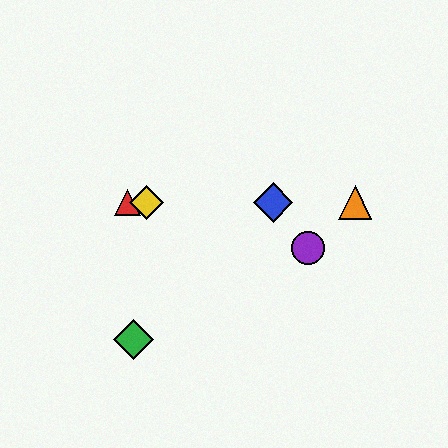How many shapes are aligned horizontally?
4 shapes (the red triangle, the blue diamond, the yellow diamond, the orange triangle) are aligned horizontally.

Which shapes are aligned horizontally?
The red triangle, the blue diamond, the yellow diamond, the orange triangle are aligned horizontally.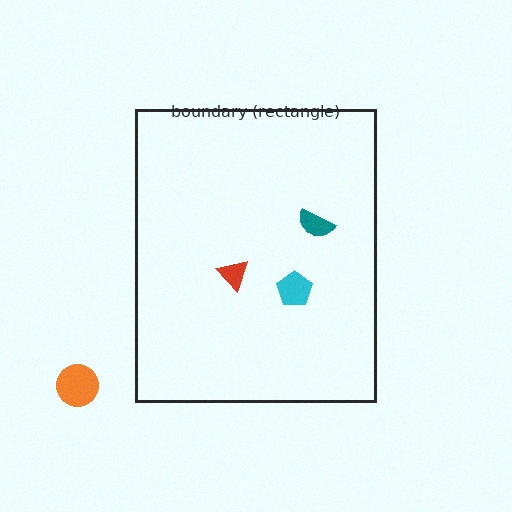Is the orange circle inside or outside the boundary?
Outside.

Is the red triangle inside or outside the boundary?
Inside.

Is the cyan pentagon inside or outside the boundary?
Inside.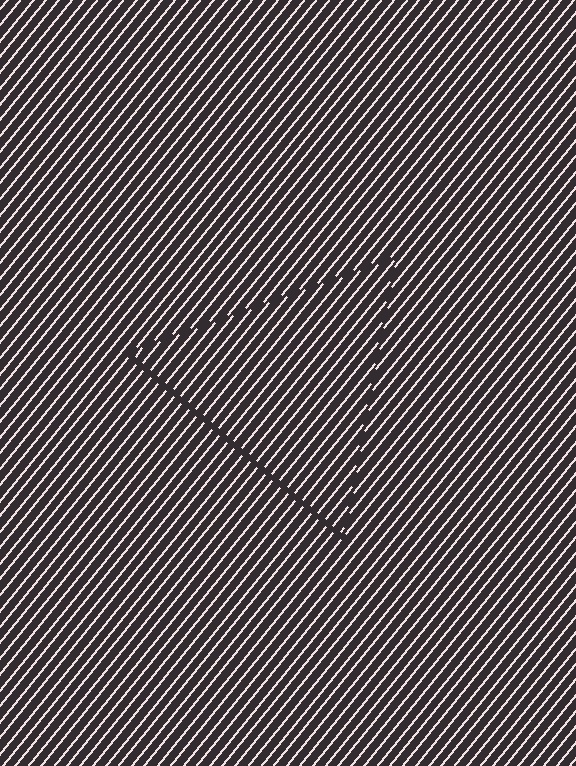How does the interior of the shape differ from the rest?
The interior of the shape contains the same grating, shifted by half a period — the contour is defined by the phase discontinuity where line-ends from the inner and outer gratings abut.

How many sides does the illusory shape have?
3 sides — the line-ends trace a triangle.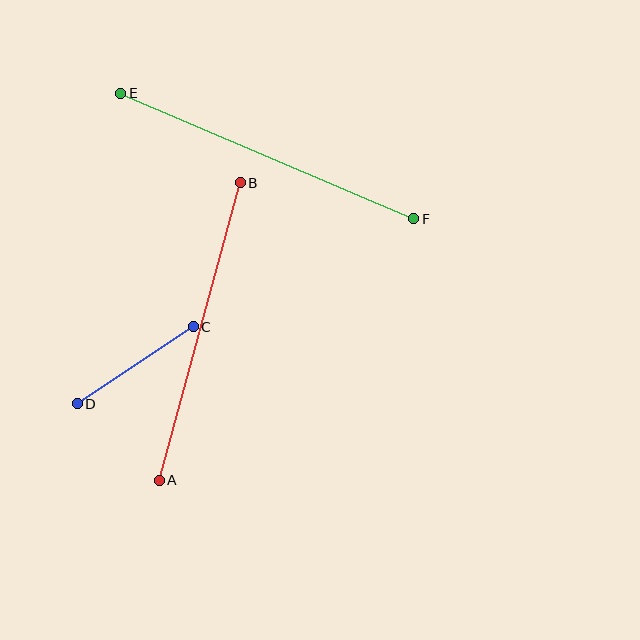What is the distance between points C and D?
The distance is approximately 139 pixels.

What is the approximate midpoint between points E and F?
The midpoint is at approximately (267, 156) pixels.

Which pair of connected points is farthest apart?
Points E and F are farthest apart.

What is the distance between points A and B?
The distance is approximately 308 pixels.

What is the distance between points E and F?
The distance is approximately 319 pixels.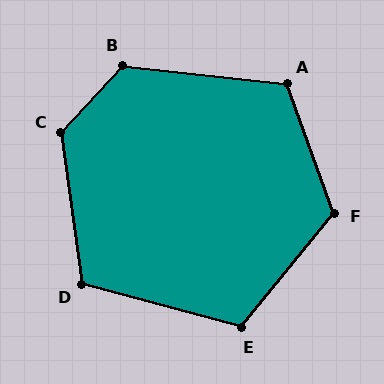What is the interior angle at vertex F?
Approximately 121 degrees (obtuse).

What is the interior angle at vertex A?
Approximately 116 degrees (obtuse).